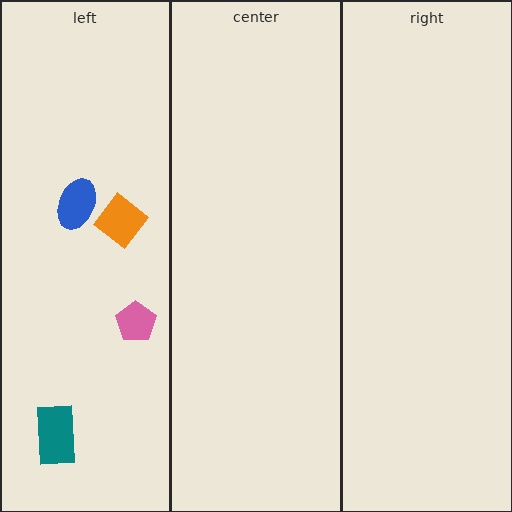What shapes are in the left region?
The orange diamond, the teal rectangle, the blue ellipse, the pink pentagon.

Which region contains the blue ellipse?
The left region.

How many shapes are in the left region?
4.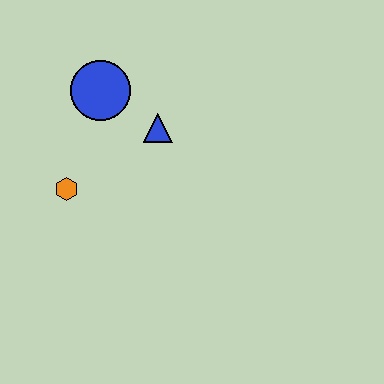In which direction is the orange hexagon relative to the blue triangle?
The orange hexagon is to the left of the blue triangle.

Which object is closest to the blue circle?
The blue triangle is closest to the blue circle.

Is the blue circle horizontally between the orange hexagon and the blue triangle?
Yes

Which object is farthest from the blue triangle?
The orange hexagon is farthest from the blue triangle.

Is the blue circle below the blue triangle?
No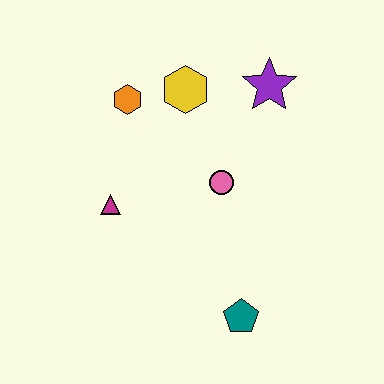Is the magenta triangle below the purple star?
Yes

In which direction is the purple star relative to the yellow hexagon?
The purple star is to the right of the yellow hexagon.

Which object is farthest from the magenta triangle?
The purple star is farthest from the magenta triangle.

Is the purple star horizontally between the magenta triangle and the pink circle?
No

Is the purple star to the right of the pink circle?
Yes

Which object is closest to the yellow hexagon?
The orange hexagon is closest to the yellow hexagon.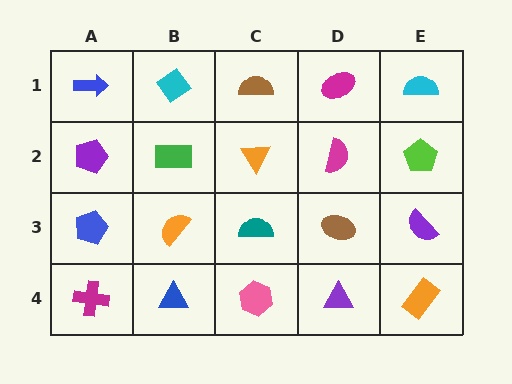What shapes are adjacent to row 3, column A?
A purple pentagon (row 2, column A), a magenta cross (row 4, column A), an orange semicircle (row 3, column B).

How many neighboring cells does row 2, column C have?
4.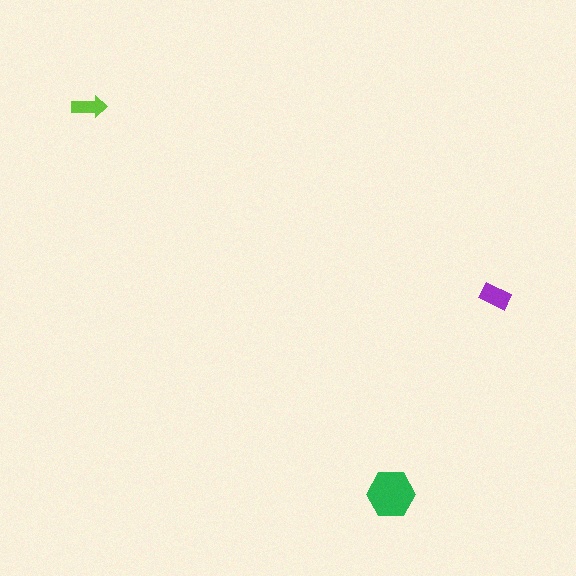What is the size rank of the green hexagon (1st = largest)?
1st.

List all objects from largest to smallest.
The green hexagon, the purple rectangle, the lime arrow.